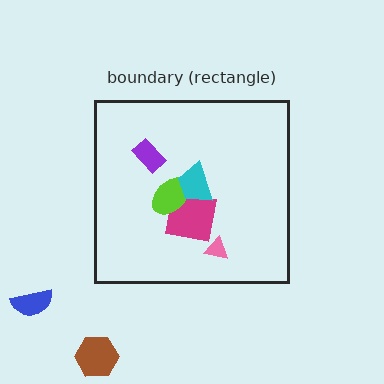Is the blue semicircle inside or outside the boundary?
Outside.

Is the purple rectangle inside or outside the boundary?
Inside.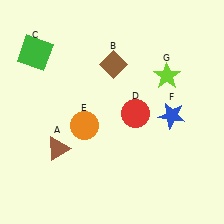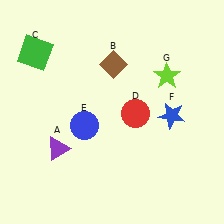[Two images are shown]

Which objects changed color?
A changed from brown to purple. E changed from orange to blue.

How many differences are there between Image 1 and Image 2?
There are 2 differences between the two images.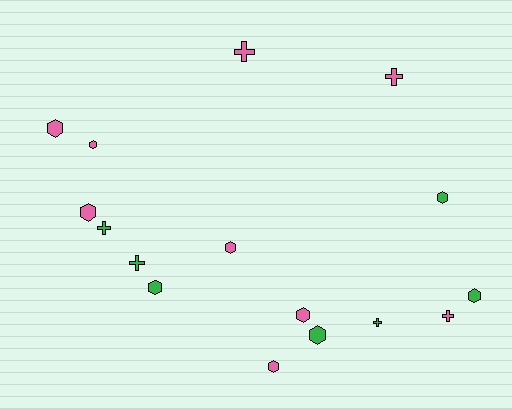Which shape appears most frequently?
Hexagon, with 10 objects.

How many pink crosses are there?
There are 3 pink crosses.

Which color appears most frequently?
Pink, with 9 objects.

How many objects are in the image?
There are 16 objects.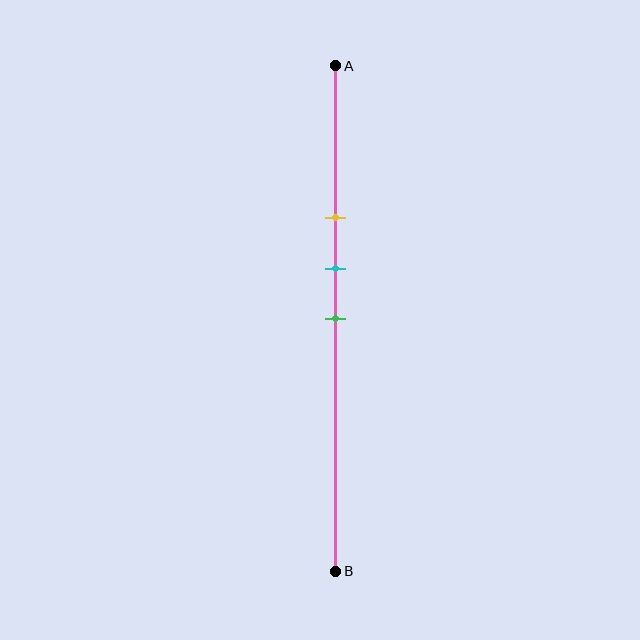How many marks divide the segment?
There are 3 marks dividing the segment.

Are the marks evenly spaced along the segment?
Yes, the marks are approximately evenly spaced.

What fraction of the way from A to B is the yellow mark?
The yellow mark is approximately 30% (0.3) of the way from A to B.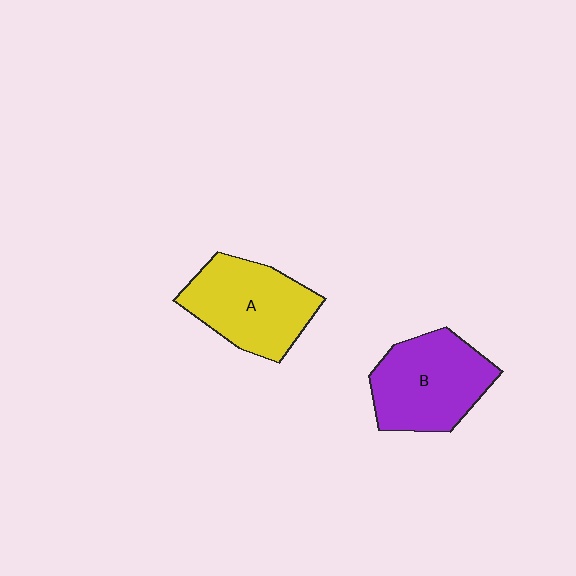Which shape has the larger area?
Shape B (purple).